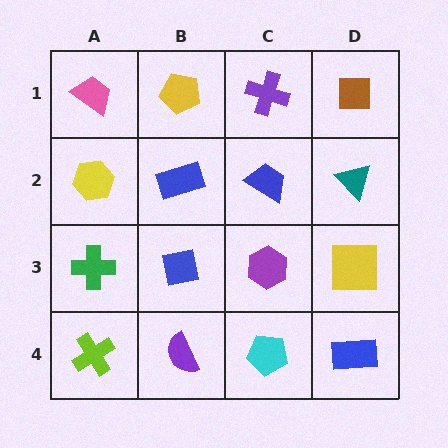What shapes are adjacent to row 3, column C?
A blue trapezoid (row 2, column C), a cyan pentagon (row 4, column C), a blue square (row 3, column B), a yellow square (row 3, column D).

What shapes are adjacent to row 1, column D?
A teal triangle (row 2, column D), a purple cross (row 1, column C).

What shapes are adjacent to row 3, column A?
A yellow hexagon (row 2, column A), a lime cross (row 4, column A), a blue square (row 3, column B).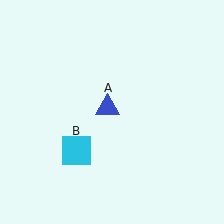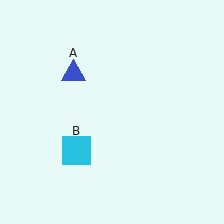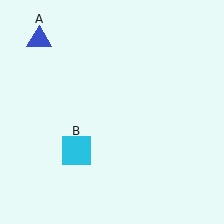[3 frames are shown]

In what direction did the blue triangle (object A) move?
The blue triangle (object A) moved up and to the left.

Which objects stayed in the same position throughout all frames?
Cyan square (object B) remained stationary.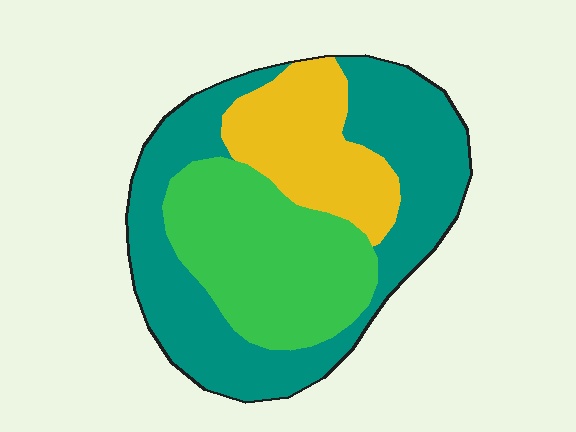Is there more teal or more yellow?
Teal.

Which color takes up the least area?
Yellow, at roughly 20%.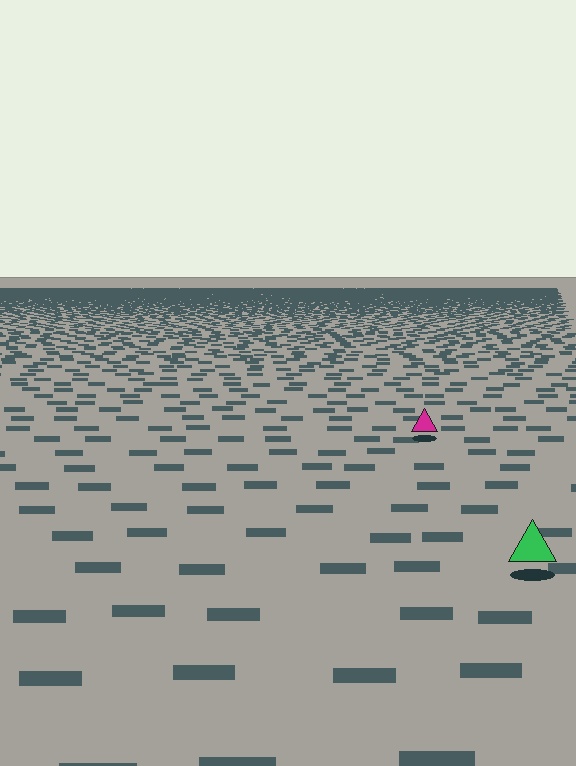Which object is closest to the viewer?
The green triangle is closest. The texture marks near it are larger and more spread out.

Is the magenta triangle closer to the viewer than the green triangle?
No. The green triangle is closer — you can tell from the texture gradient: the ground texture is coarser near it.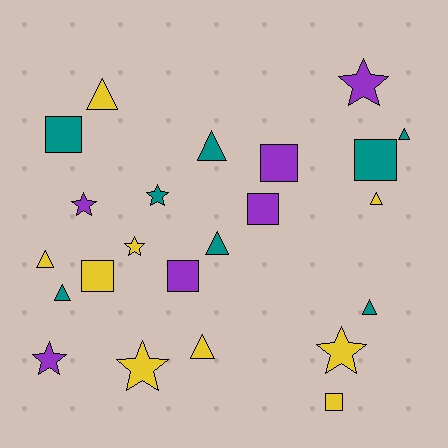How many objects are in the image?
There are 23 objects.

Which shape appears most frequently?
Triangle, with 9 objects.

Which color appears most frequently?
Yellow, with 9 objects.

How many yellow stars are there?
There are 3 yellow stars.